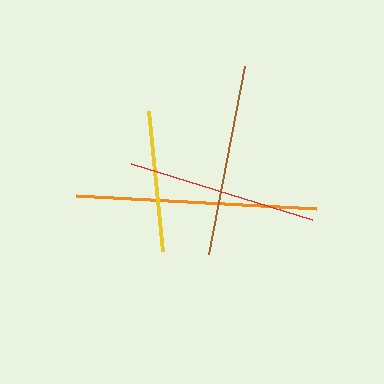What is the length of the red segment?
The red segment is approximately 189 pixels long.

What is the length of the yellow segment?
The yellow segment is approximately 141 pixels long.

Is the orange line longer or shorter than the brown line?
The orange line is longer than the brown line.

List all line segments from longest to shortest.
From longest to shortest: orange, brown, red, yellow.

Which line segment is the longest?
The orange line is the longest at approximately 241 pixels.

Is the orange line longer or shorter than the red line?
The orange line is longer than the red line.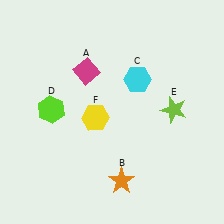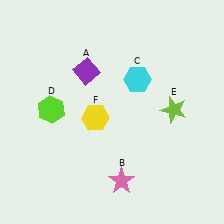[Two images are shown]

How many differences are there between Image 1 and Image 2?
There are 2 differences between the two images.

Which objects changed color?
A changed from magenta to purple. B changed from orange to pink.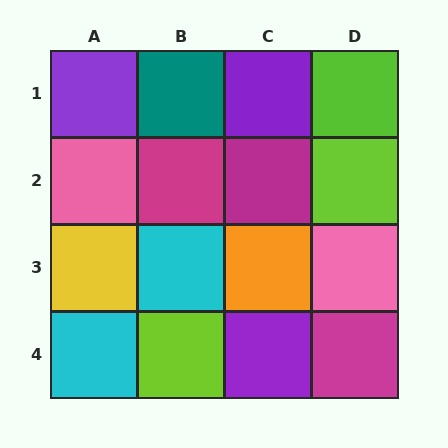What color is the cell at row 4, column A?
Cyan.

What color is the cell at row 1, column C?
Purple.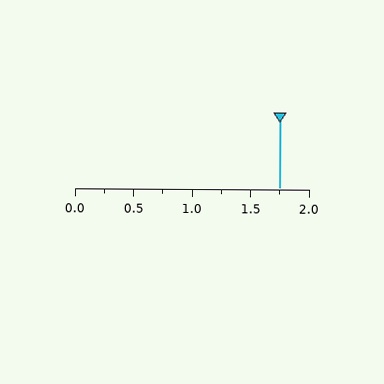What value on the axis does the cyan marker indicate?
The marker indicates approximately 1.75.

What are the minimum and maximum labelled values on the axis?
The axis runs from 0.0 to 2.0.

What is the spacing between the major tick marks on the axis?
The major ticks are spaced 0.5 apart.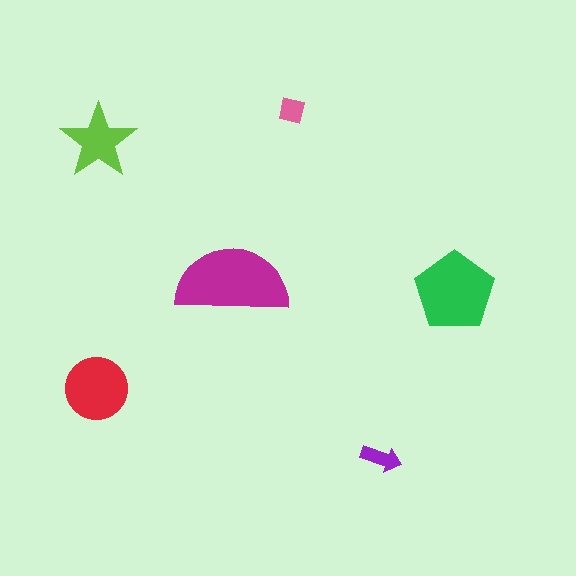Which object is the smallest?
The pink square.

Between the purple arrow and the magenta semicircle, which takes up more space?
The magenta semicircle.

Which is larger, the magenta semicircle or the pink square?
The magenta semicircle.